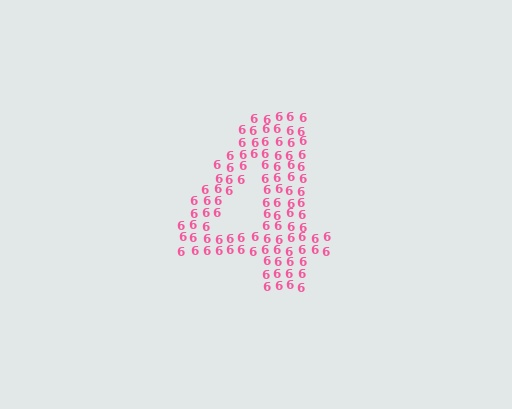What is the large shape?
The large shape is the digit 4.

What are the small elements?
The small elements are digit 6's.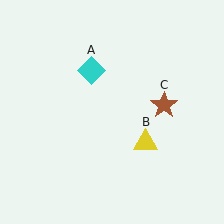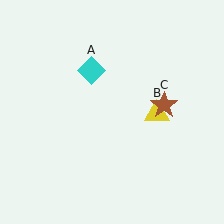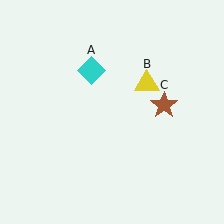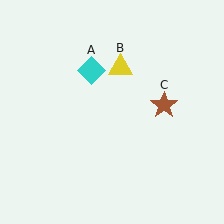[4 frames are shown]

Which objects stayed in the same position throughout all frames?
Cyan diamond (object A) and brown star (object C) remained stationary.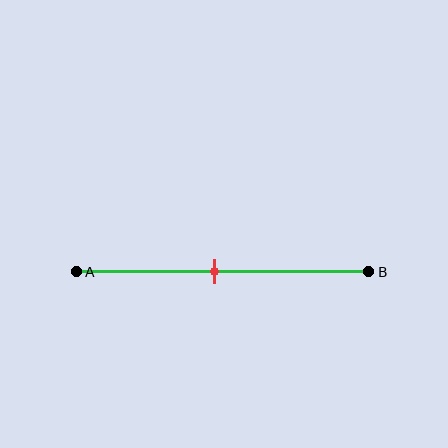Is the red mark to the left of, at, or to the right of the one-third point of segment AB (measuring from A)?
The red mark is to the right of the one-third point of segment AB.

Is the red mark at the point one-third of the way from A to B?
No, the mark is at about 45% from A, not at the 33% one-third point.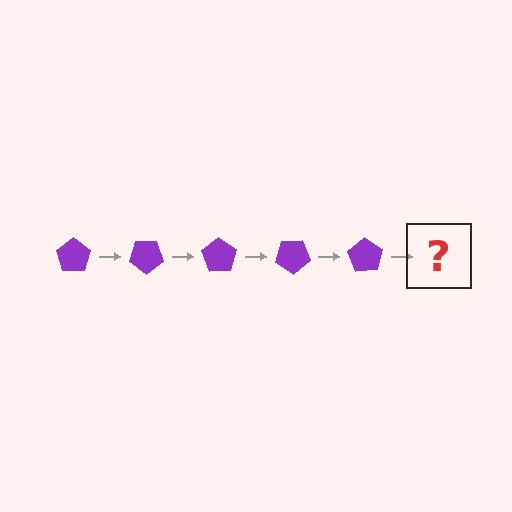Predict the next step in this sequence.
The next step is a purple pentagon rotated 175 degrees.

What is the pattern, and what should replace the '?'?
The pattern is that the pentagon rotates 35 degrees each step. The '?' should be a purple pentagon rotated 175 degrees.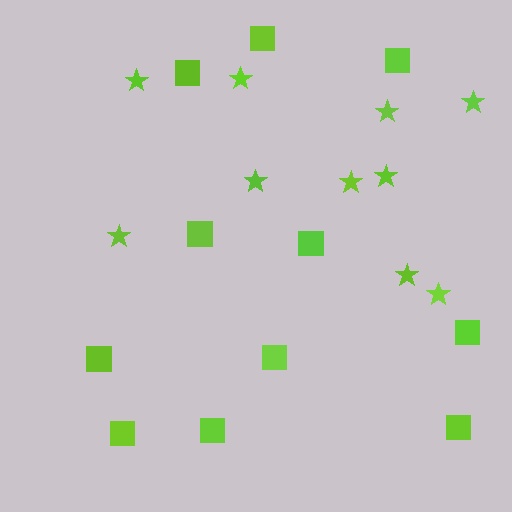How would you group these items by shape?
There are 2 groups: one group of stars (10) and one group of squares (11).